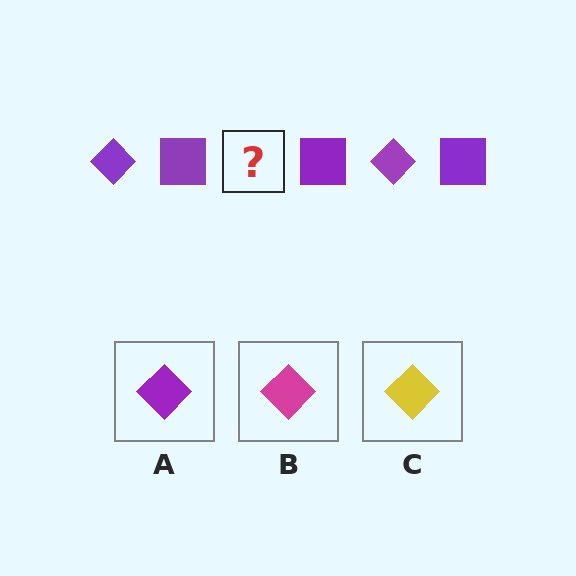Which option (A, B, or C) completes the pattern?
A.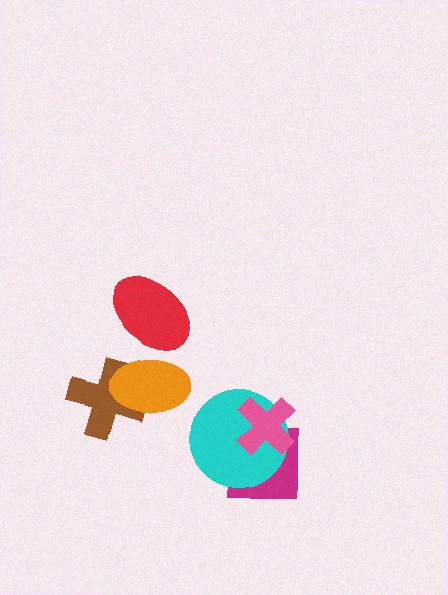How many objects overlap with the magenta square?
2 objects overlap with the magenta square.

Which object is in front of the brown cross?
The orange ellipse is in front of the brown cross.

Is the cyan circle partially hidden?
Yes, it is partially covered by another shape.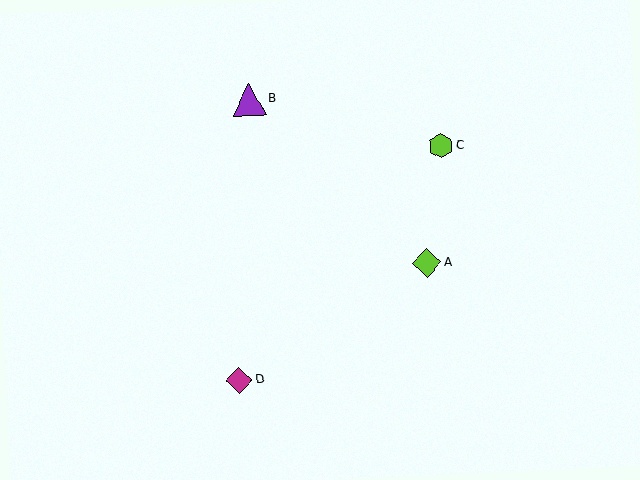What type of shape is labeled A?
Shape A is a lime diamond.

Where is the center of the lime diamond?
The center of the lime diamond is at (426, 263).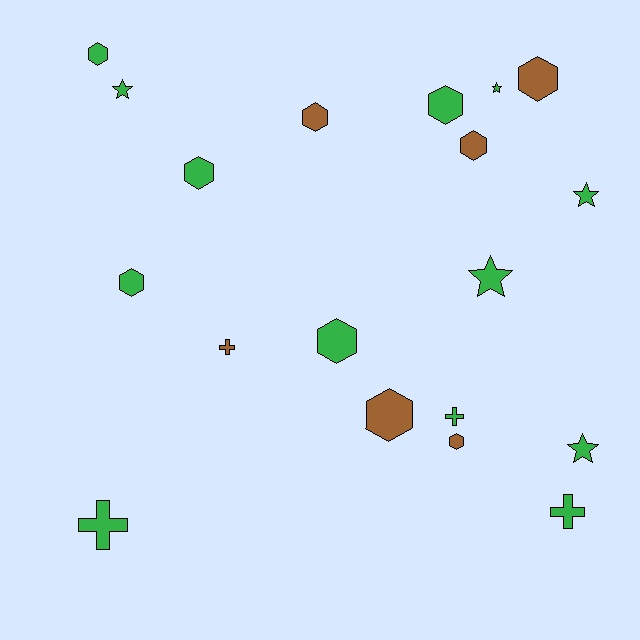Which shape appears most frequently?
Hexagon, with 10 objects.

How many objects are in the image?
There are 19 objects.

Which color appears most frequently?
Green, with 13 objects.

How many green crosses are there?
There are 3 green crosses.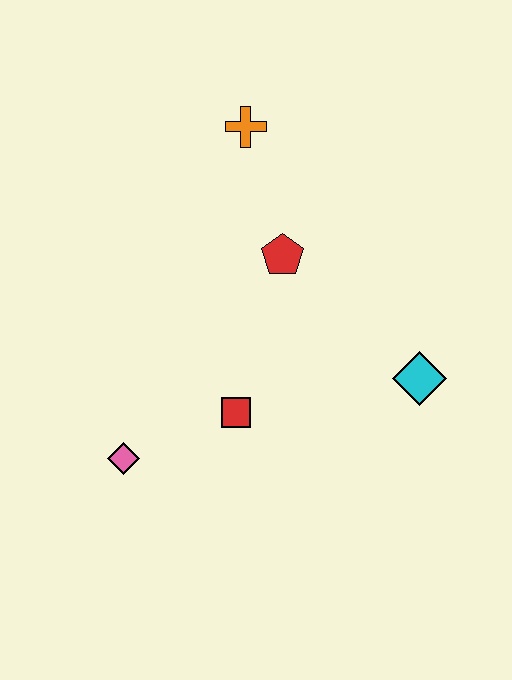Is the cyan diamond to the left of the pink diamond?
No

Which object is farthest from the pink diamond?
The orange cross is farthest from the pink diamond.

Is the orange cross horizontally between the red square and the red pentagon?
Yes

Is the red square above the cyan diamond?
No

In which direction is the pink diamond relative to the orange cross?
The pink diamond is below the orange cross.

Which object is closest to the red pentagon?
The orange cross is closest to the red pentagon.